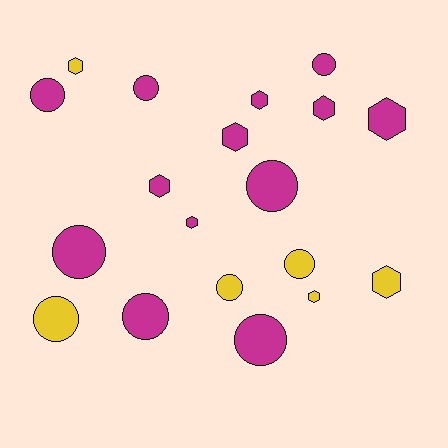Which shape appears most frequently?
Circle, with 10 objects.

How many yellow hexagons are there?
There are 3 yellow hexagons.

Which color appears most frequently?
Magenta, with 13 objects.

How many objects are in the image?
There are 19 objects.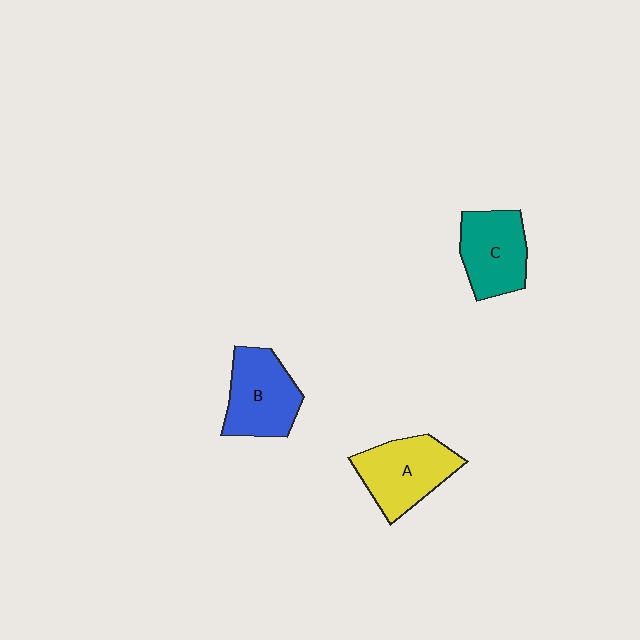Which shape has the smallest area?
Shape C (teal).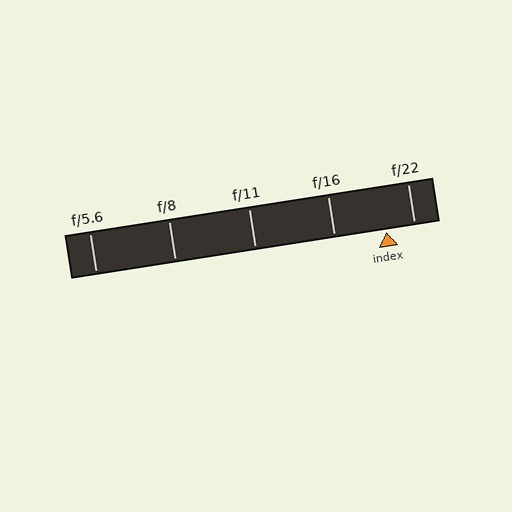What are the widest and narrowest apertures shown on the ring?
The widest aperture shown is f/5.6 and the narrowest is f/22.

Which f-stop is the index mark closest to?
The index mark is closest to f/22.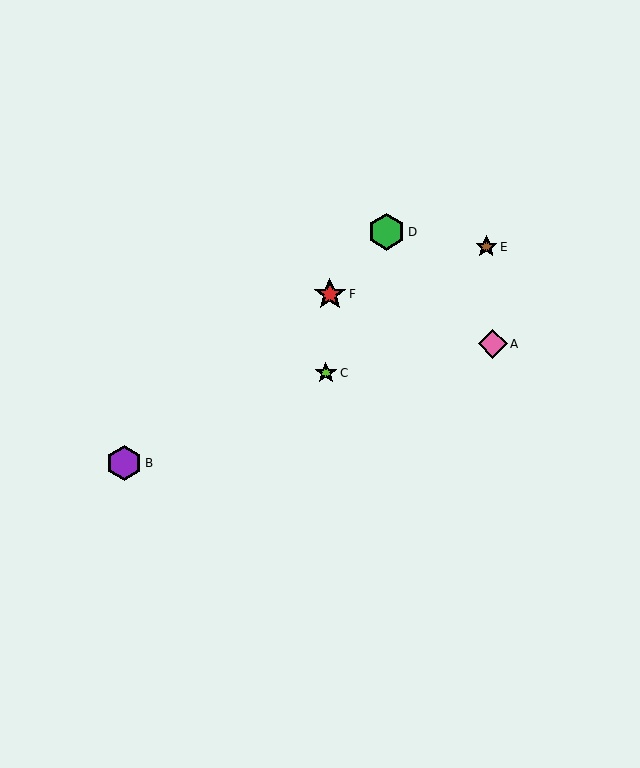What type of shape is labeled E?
Shape E is a brown star.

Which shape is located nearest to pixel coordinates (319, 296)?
The red star (labeled F) at (330, 294) is nearest to that location.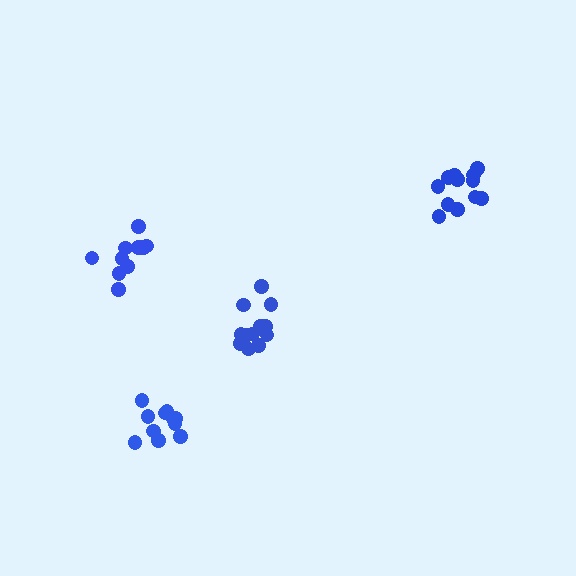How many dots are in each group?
Group 1: 12 dots, Group 2: 12 dots, Group 3: 10 dots, Group 4: 11 dots (45 total).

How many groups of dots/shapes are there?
There are 4 groups.